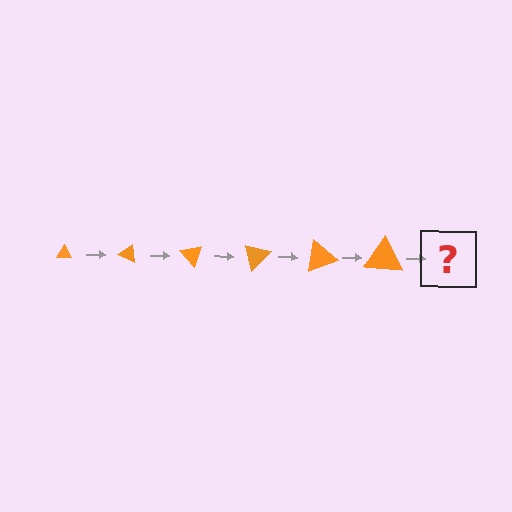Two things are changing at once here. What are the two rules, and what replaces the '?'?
The two rules are that the triangle grows larger each step and it rotates 25 degrees each step. The '?' should be a triangle, larger than the previous one and rotated 150 degrees from the start.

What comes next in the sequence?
The next element should be a triangle, larger than the previous one and rotated 150 degrees from the start.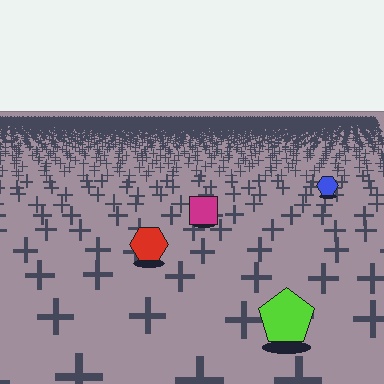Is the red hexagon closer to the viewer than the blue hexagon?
Yes. The red hexagon is closer — you can tell from the texture gradient: the ground texture is coarser near it.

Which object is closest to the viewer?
The lime pentagon is closest. The texture marks near it are larger and more spread out.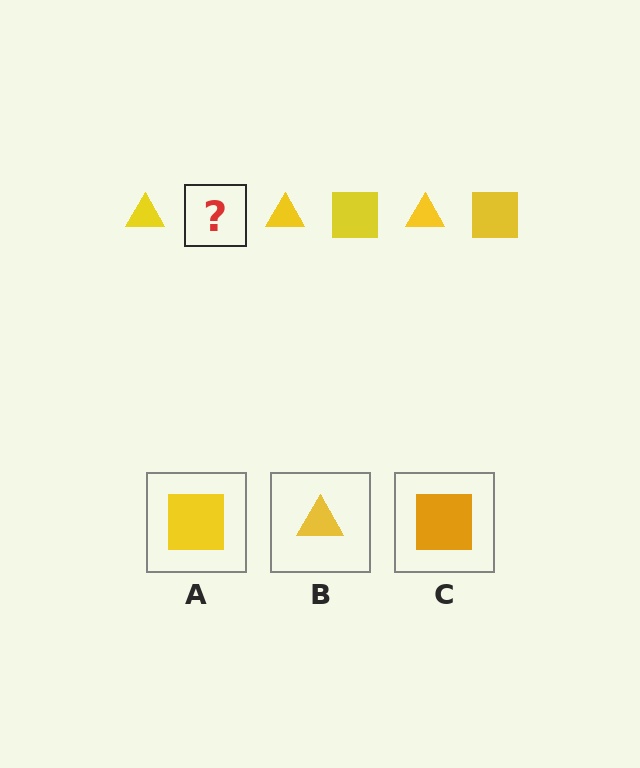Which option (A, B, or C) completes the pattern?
A.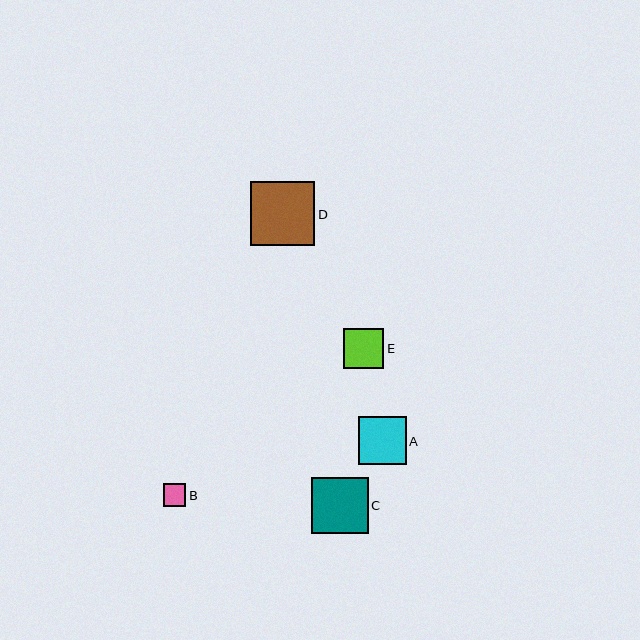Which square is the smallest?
Square B is the smallest with a size of approximately 22 pixels.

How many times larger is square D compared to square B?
Square D is approximately 2.9 times the size of square B.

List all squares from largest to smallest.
From largest to smallest: D, C, A, E, B.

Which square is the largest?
Square D is the largest with a size of approximately 64 pixels.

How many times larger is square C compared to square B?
Square C is approximately 2.6 times the size of square B.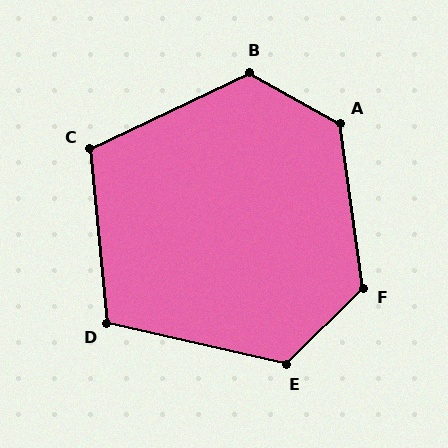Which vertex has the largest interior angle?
A, at approximately 127 degrees.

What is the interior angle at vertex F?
Approximately 126 degrees (obtuse).